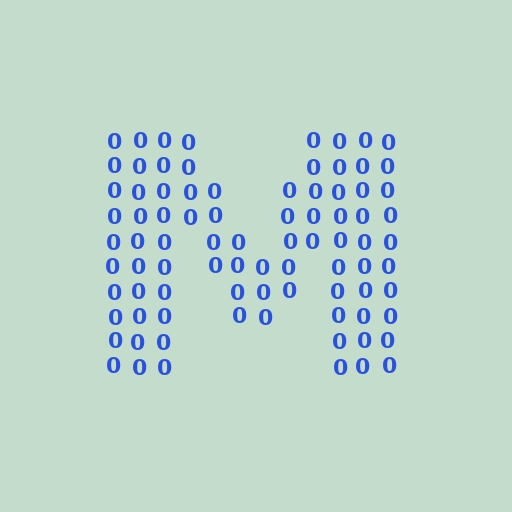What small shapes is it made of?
It is made of small digit 0's.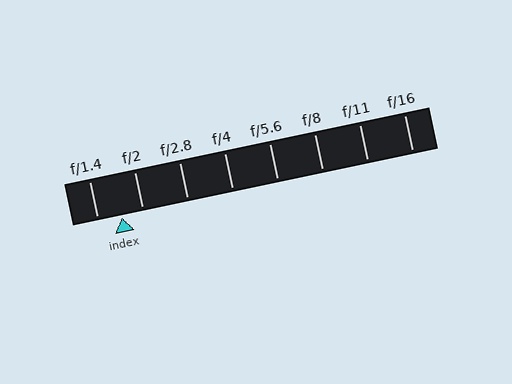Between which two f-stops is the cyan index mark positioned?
The index mark is between f/1.4 and f/2.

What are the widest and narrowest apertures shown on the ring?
The widest aperture shown is f/1.4 and the narrowest is f/16.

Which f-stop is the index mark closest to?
The index mark is closest to f/2.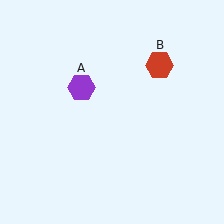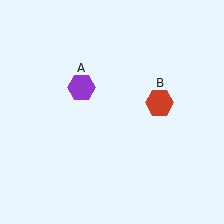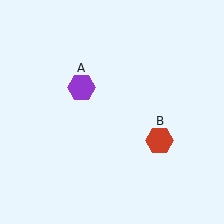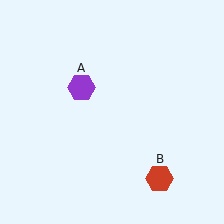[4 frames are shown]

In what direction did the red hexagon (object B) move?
The red hexagon (object B) moved down.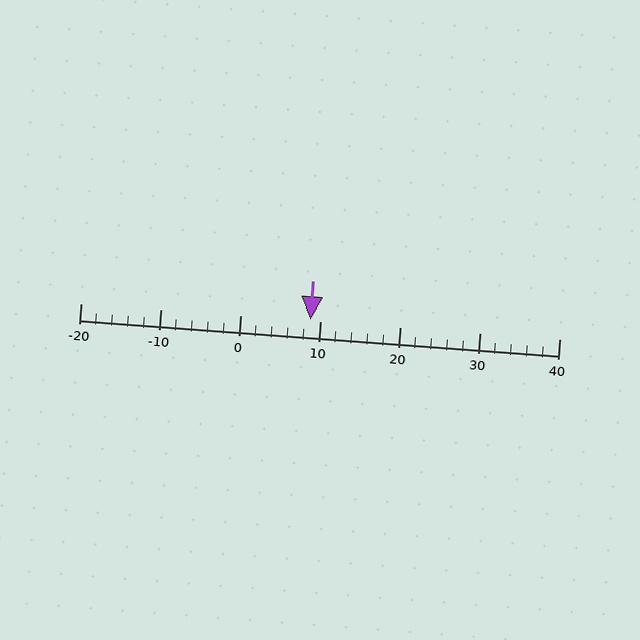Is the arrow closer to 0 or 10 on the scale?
The arrow is closer to 10.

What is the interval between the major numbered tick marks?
The major tick marks are spaced 10 units apart.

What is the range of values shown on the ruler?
The ruler shows values from -20 to 40.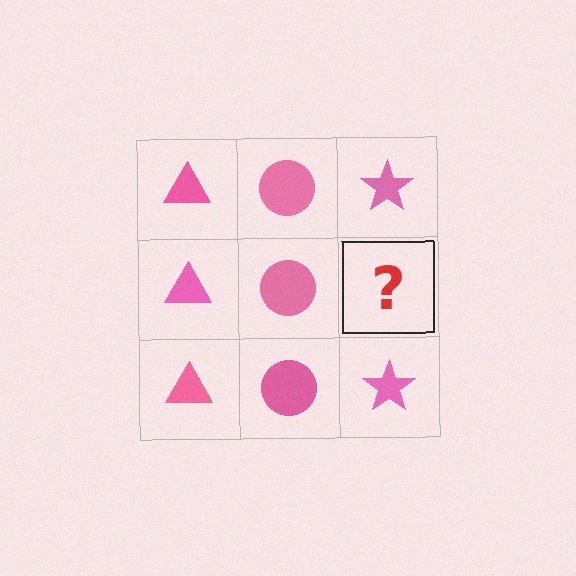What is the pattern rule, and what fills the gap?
The rule is that each column has a consistent shape. The gap should be filled with a pink star.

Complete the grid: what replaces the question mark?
The question mark should be replaced with a pink star.